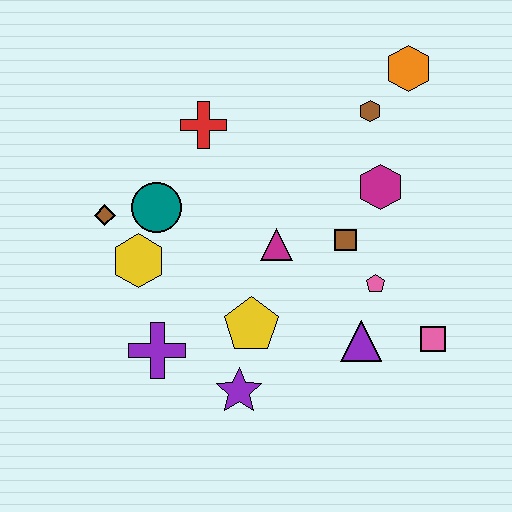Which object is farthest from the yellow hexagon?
The orange hexagon is farthest from the yellow hexagon.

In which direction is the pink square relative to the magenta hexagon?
The pink square is below the magenta hexagon.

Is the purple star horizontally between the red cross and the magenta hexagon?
Yes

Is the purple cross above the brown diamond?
No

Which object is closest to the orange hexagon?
The brown hexagon is closest to the orange hexagon.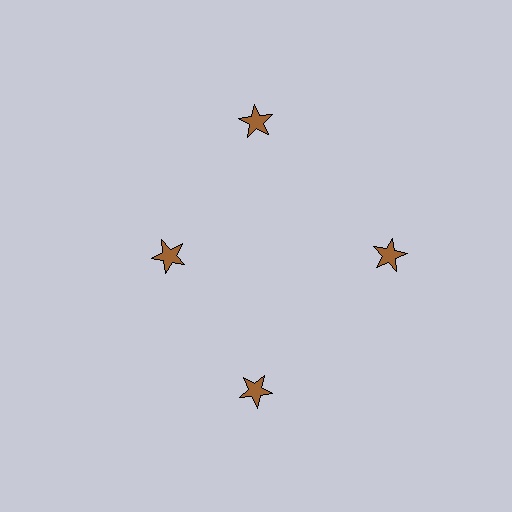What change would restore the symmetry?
The symmetry would be restored by moving it outward, back onto the ring so that all 4 stars sit at equal angles and equal distance from the center.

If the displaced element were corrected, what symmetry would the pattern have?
It would have 4-fold rotational symmetry — the pattern would map onto itself every 90 degrees.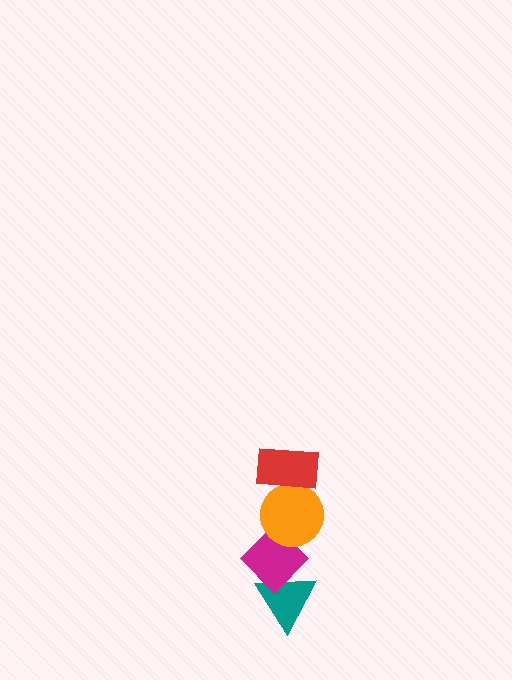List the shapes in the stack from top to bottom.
From top to bottom: the red rectangle, the orange circle, the magenta diamond, the teal triangle.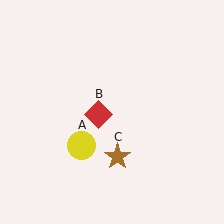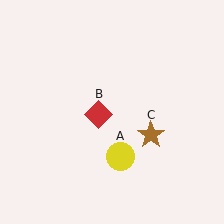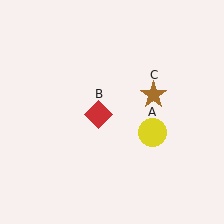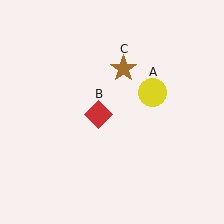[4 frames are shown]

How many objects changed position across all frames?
2 objects changed position: yellow circle (object A), brown star (object C).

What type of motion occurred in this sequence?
The yellow circle (object A), brown star (object C) rotated counterclockwise around the center of the scene.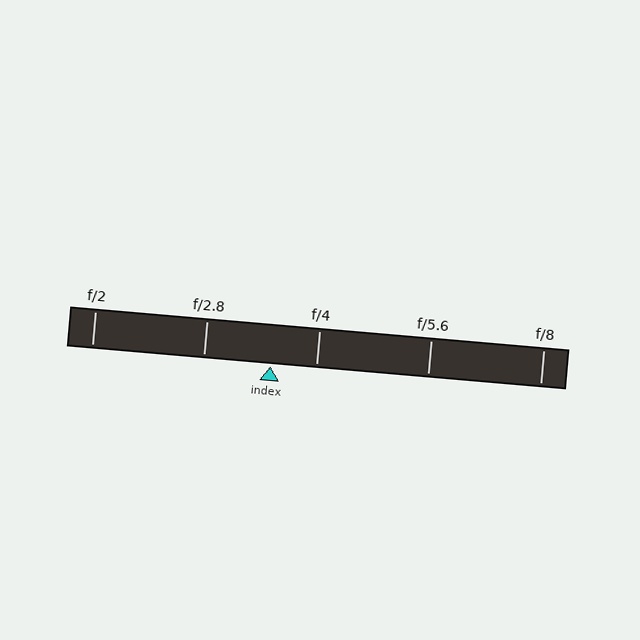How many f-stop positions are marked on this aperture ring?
There are 5 f-stop positions marked.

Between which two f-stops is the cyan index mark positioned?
The index mark is between f/2.8 and f/4.